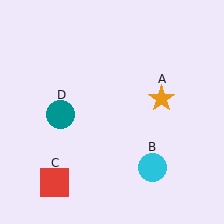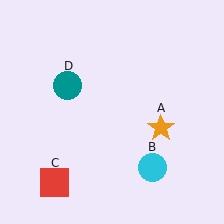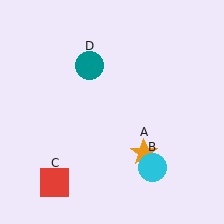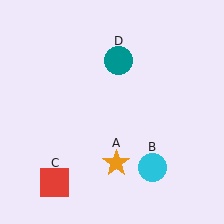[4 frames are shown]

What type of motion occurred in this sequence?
The orange star (object A), teal circle (object D) rotated clockwise around the center of the scene.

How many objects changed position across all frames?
2 objects changed position: orange star (object A), teal circle (object D).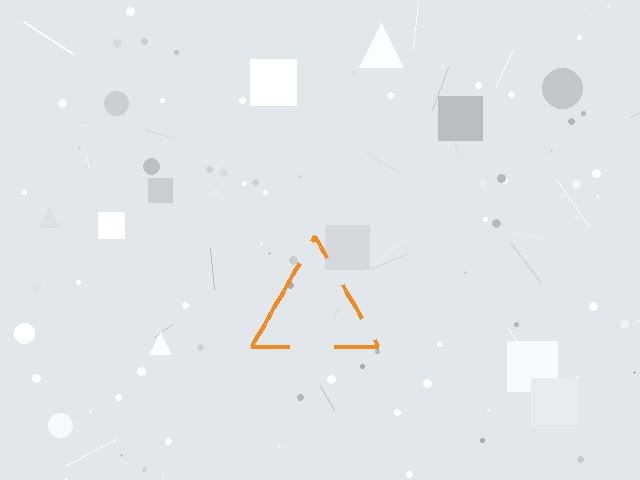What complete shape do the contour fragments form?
The contour fragments form a triangle.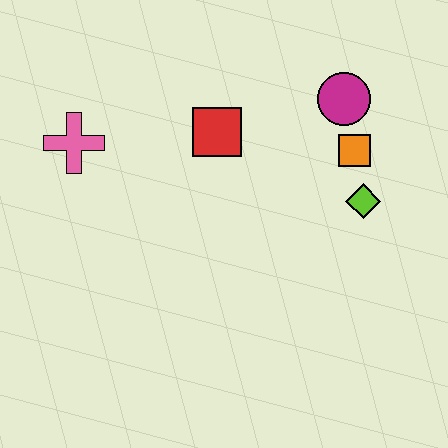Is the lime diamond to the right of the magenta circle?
Yes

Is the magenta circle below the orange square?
No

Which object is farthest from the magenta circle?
The pink cross is farthest from the magenta circle.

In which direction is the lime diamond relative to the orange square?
The lime diamond is below the orange square.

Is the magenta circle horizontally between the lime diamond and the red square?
Yes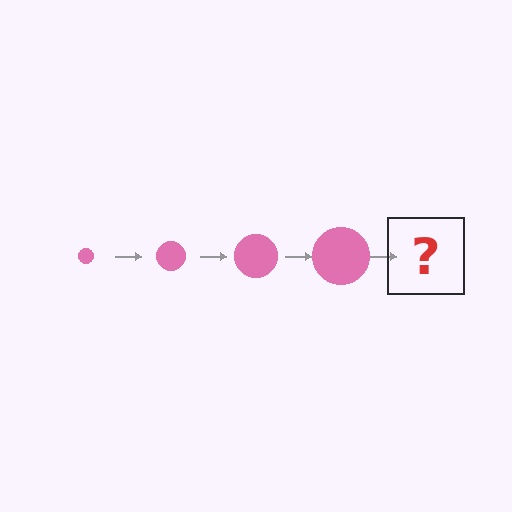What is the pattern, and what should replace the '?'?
The pattern is that the circle gets progressively larger each step. The '?' should be a pink circle, larger than the previous one.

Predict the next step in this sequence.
The next step is a pink circle, larger than the previous one.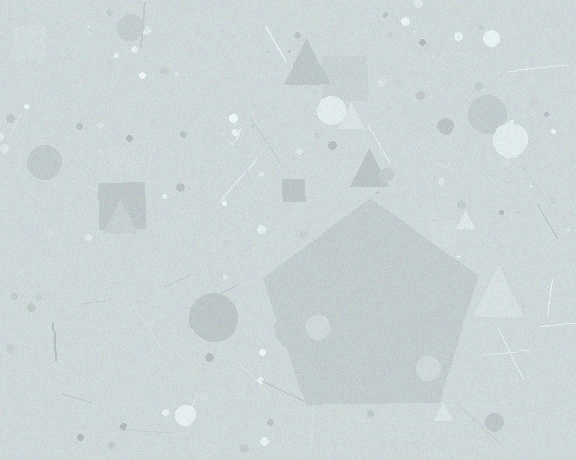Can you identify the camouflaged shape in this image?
The camouflaged shape is a pentagon.